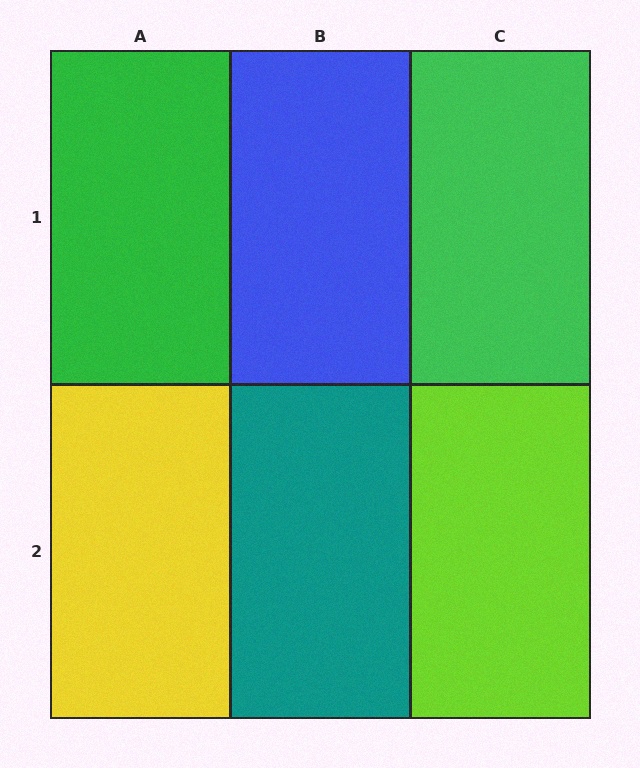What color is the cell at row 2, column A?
Yellow.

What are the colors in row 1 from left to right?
Green, blue, green.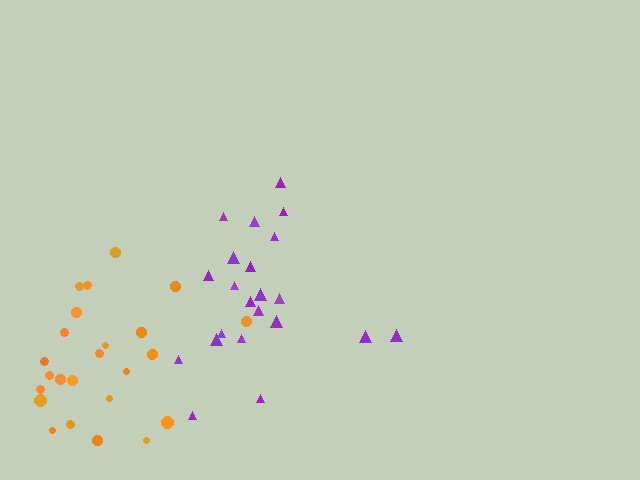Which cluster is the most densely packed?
Orange.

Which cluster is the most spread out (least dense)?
Purple.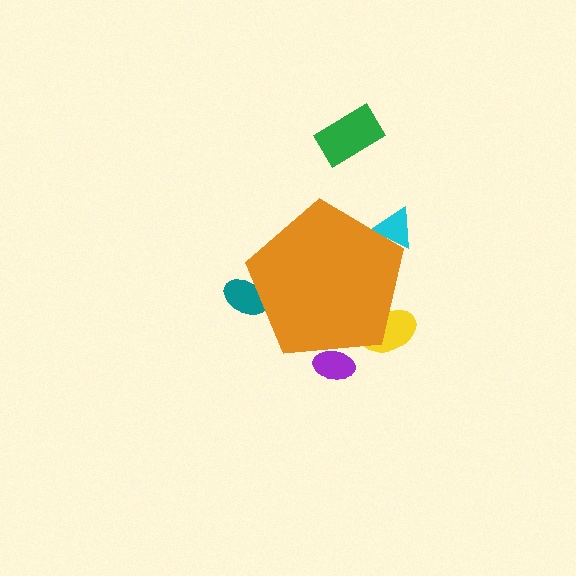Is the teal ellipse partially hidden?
Yes, the teal ellipse is partially hidden behind the orange pentagon.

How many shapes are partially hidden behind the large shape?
4 shapes are partially hidden.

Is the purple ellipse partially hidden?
Yes, the purple ellipse is partially hidden behind the orange pentagon.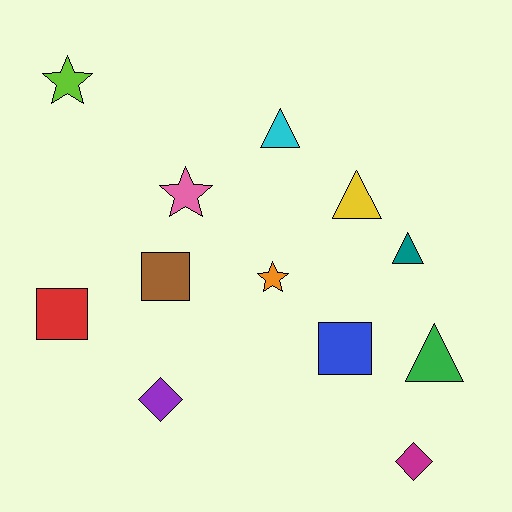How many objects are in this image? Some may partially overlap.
There are 12 objects.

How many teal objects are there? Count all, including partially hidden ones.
There is 1 teal object.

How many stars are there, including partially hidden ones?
There are 3 stars.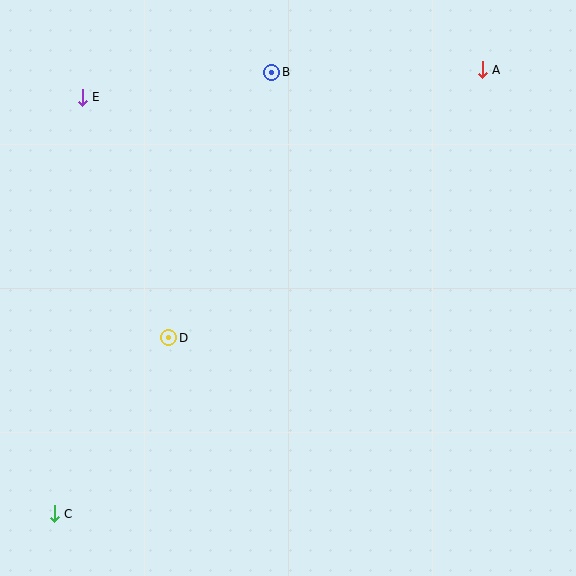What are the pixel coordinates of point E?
Point E is at (82, 97).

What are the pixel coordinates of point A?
Point A is at (482, 70).